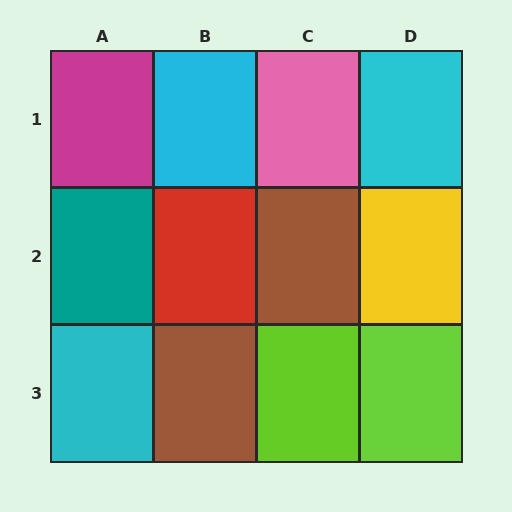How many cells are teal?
1 cell is teal.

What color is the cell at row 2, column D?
Yellow.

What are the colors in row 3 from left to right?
Cyan, brown, lime, lime.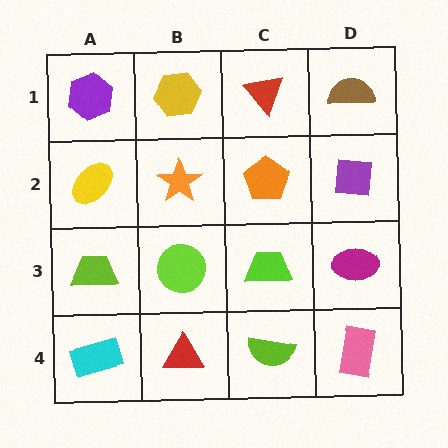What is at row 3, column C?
A lime trapezoid.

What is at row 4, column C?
A lime semicircle.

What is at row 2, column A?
A yellow ellipse.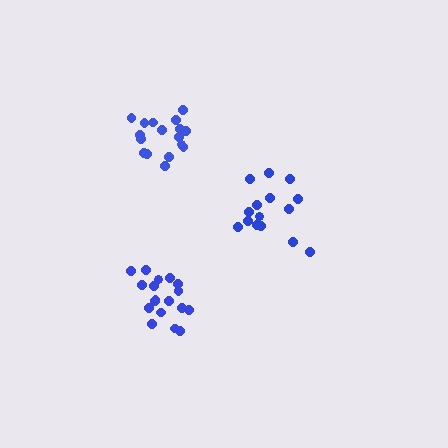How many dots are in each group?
Group 1: 19 dots, Group 2: 15 dots, Group 3: 17 dots (51 total).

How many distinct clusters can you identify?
There are 3 distinct clusters.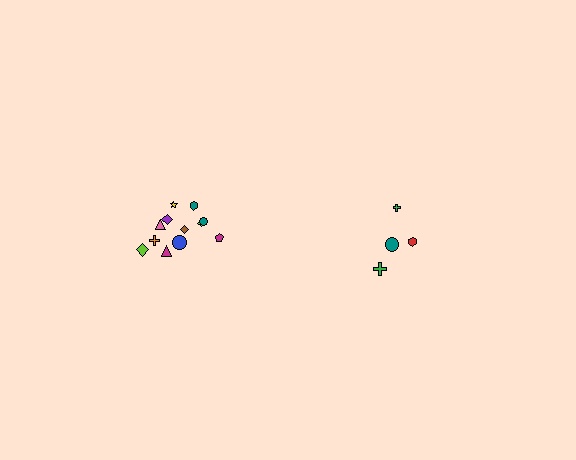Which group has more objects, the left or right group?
The left group.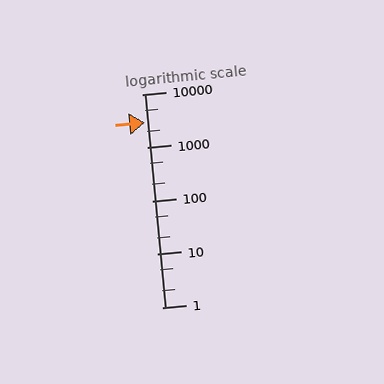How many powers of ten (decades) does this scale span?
The scale spans 4 decades, from 1 to 10000.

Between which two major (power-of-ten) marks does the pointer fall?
The pointer is between 1000 and 10000.